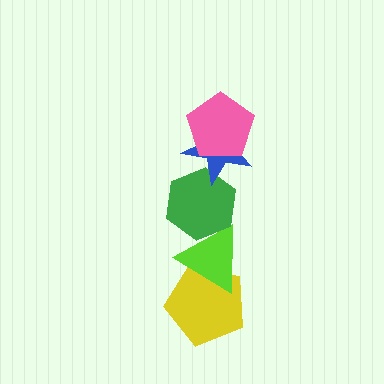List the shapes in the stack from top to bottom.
From top to bottom: the pink pentagon, the blue star, the green hexagon, the lime triangle, the yellow pentagon.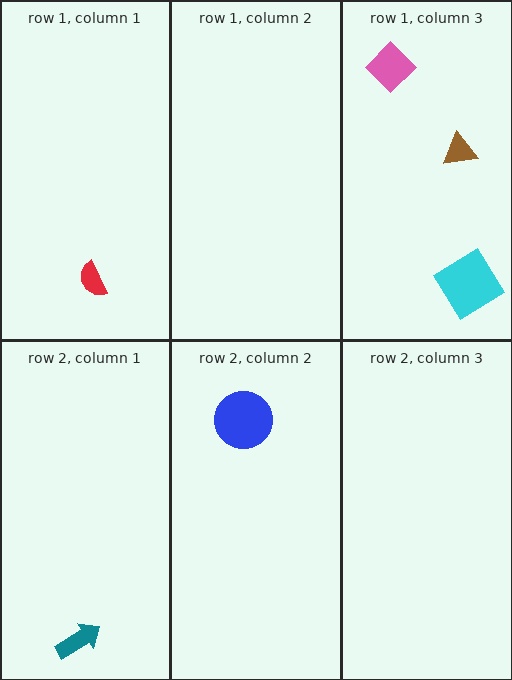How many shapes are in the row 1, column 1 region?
1.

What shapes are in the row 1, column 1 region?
The red semicircle.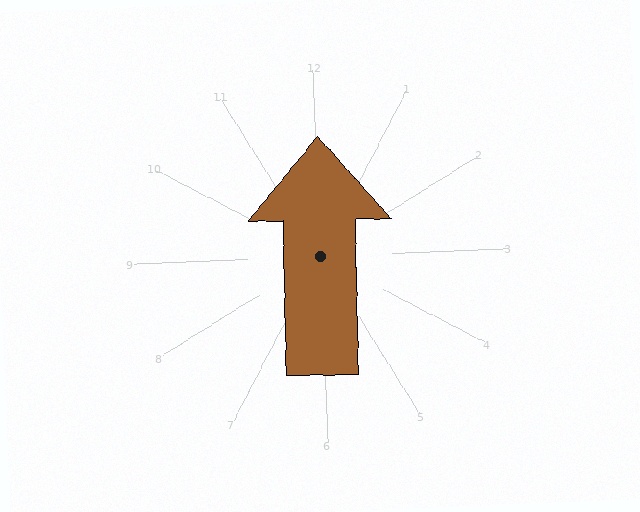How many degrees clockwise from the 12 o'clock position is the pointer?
Approximately 1 degrees.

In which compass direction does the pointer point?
North.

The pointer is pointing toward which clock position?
Roughly 12 o'clock.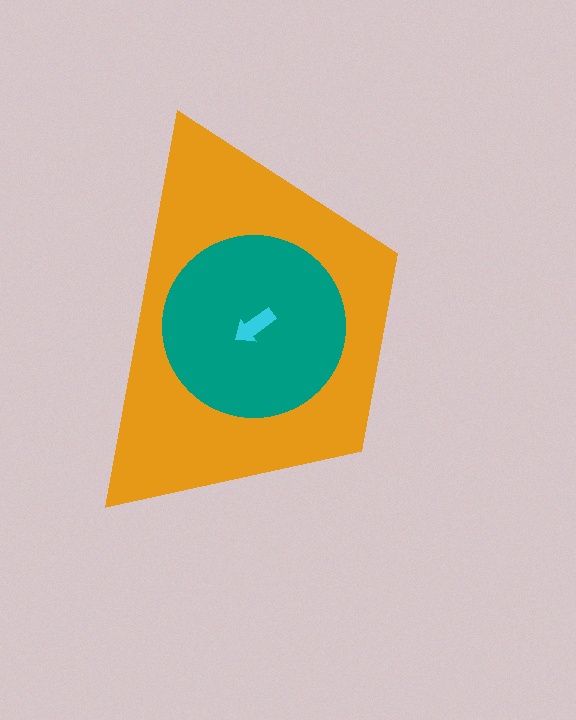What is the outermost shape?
The orange trapezoid.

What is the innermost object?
The cyan arrow.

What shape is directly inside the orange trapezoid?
The teal circle.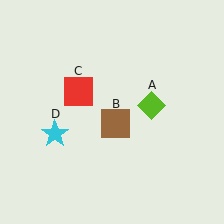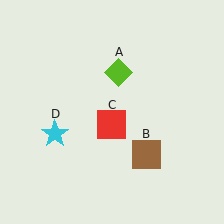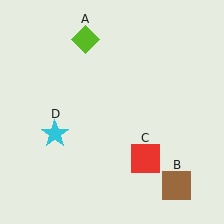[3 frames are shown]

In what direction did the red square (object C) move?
The red square (object C) moved down and to the right.